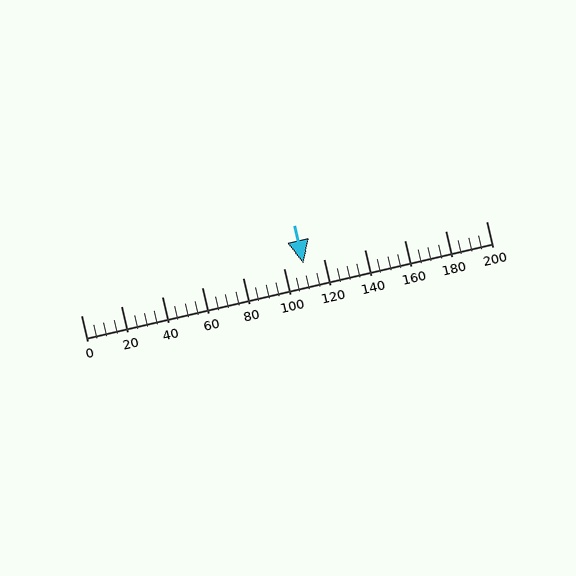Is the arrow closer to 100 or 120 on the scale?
The arrow is closer to 120.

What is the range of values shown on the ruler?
The ruler shows values from 0 to 200.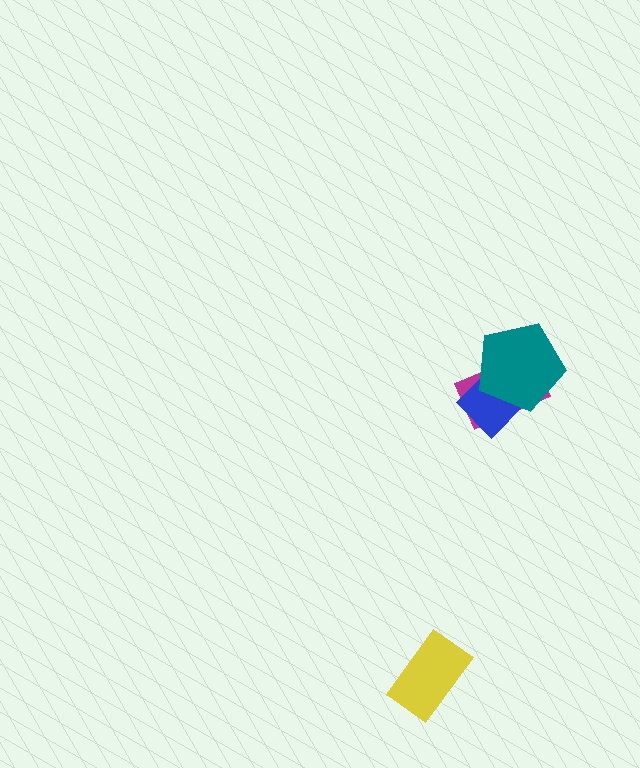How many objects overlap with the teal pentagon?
2 objects overlap with the teal pentagon.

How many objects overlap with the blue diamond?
2 objects overlap with the blue diamond.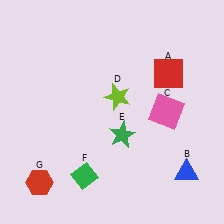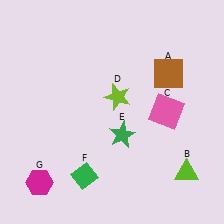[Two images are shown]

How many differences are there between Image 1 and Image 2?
There are 3 differences between the two images.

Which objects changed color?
A changed from red to brown. B changed from blue to lime. G changed from red to magenta.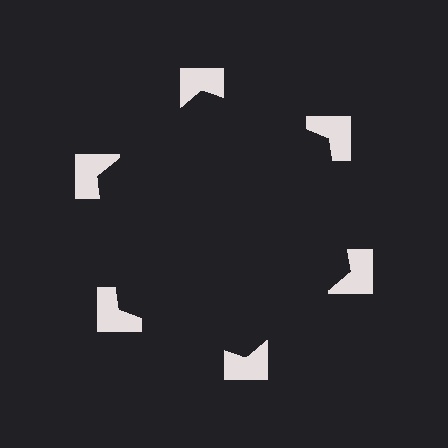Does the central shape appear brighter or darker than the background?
It typically appears slightly darker than the background, even though no actual brightness change is drawn.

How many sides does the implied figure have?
6 sides.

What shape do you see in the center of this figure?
An illusory hexagon — its edges are inferred from the aligned wedge cuts in the notched squares, not physically drawn.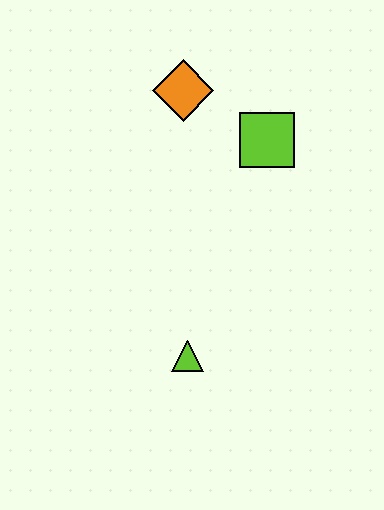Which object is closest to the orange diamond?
The lime square is closest to the orange diamond.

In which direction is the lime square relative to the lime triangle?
The lime square is above the lime triangle.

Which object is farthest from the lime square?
The lime triangle is farthest from the lime square.